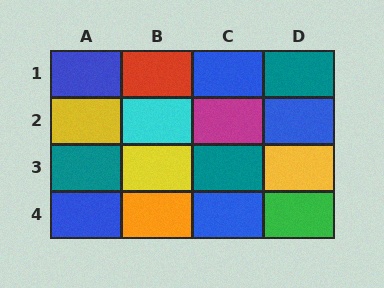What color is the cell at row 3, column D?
Yellow.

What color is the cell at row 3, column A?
Teal.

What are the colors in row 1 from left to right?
Blue, red, blue, teal.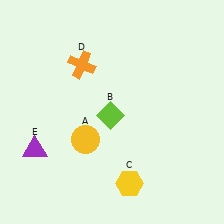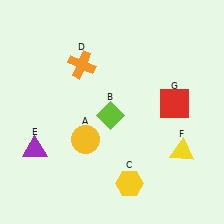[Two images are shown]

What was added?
A yellow triangle (F), a red square (G) were added in Image 2.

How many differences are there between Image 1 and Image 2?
There are 2 differences between the two images.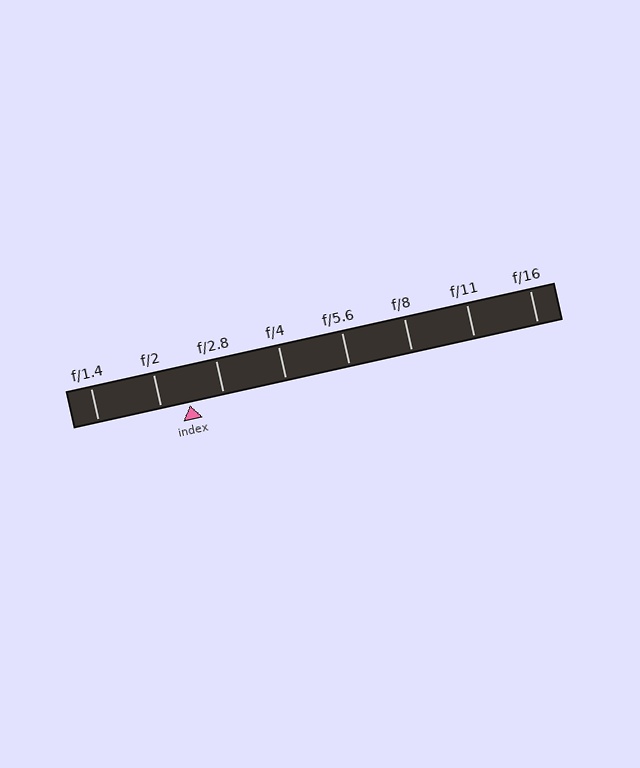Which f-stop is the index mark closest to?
The index mark is closest to f/2.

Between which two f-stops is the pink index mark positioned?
The index mark is between f/2 and f/2.8.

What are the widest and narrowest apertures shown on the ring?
The widest aperture shown is f/1.4 and the narrowest is f/16.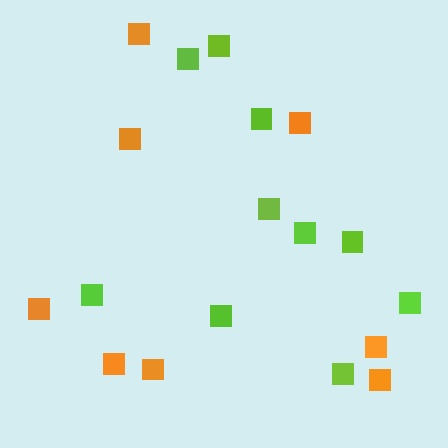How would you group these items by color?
There are 2 groups: one group of orange squares (8) and one group of lime squares (10).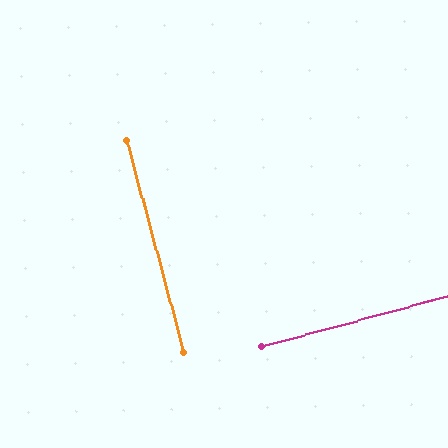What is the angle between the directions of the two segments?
Approximately 90 degrees.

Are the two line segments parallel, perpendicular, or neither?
Perpendicular — they meet at approximately 90°.